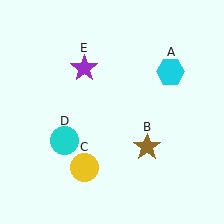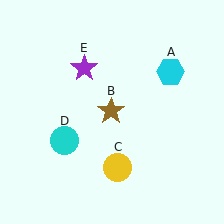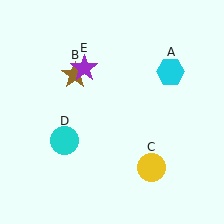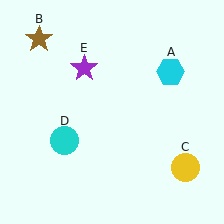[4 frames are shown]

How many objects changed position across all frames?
2 objects changed position: brown star (object B), yellow circle (object C).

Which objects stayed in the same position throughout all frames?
Cyan hexagon (object A) and cyan circle (object D) and purple star (object E) remained stationary.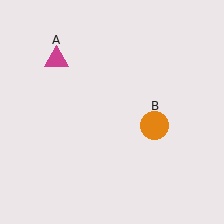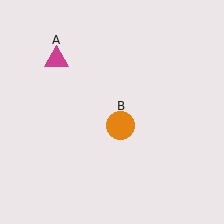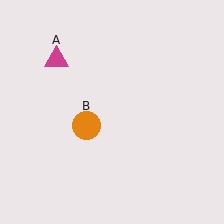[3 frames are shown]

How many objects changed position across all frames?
1 object changed position: orange circle (object B).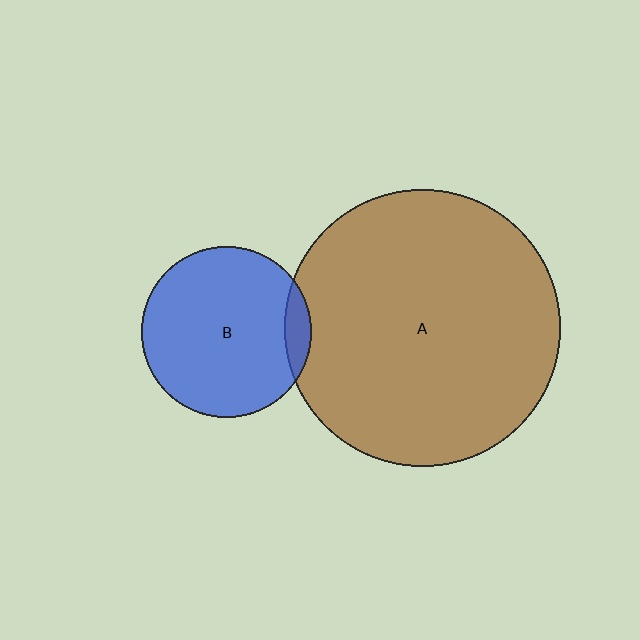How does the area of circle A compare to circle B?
Approximately 2.6 times.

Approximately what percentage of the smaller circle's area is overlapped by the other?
Approximately 10%.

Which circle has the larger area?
Circle A (brown).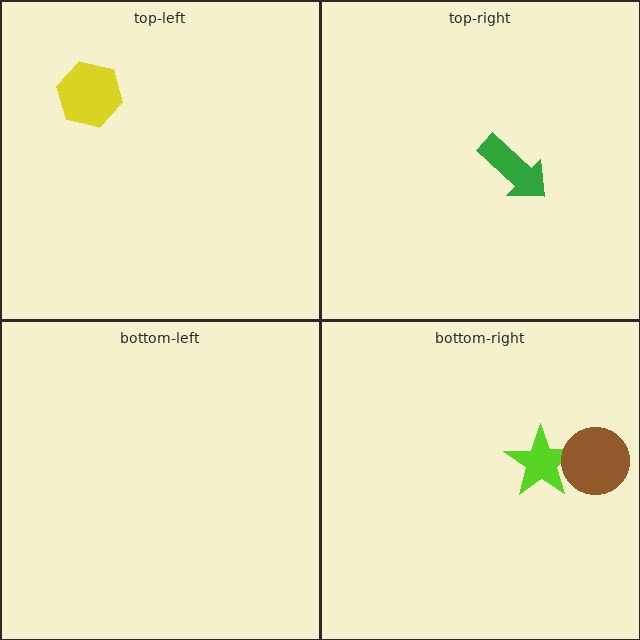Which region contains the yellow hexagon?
The top-left region.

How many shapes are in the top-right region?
1.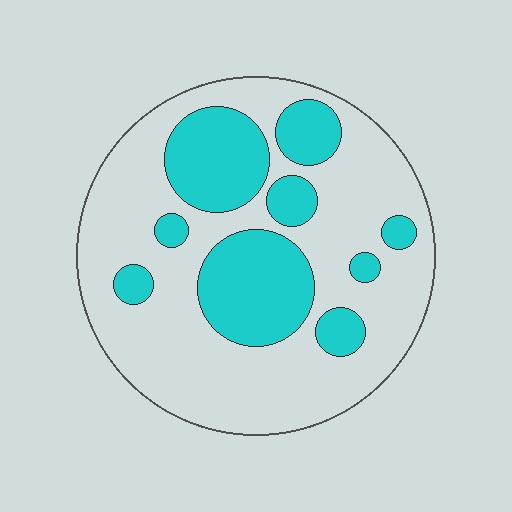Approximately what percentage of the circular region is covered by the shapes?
Approximately 30%.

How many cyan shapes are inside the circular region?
9.